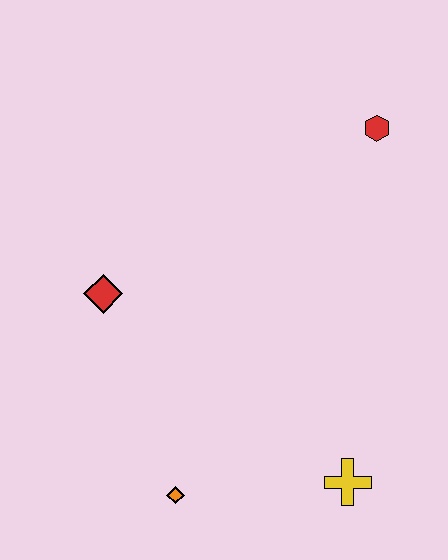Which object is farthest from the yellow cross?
The red hexagon is farthest from the yellow cross.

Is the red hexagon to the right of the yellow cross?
Yes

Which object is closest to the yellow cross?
The orange diamond is closest to the yellow cross.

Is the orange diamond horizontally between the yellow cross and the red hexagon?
No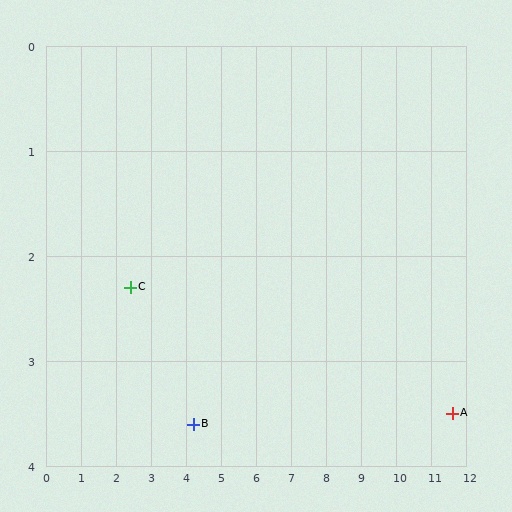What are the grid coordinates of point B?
Point B is at approximately (4.2, 3.6).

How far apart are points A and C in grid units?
Points A and C are about 9.3 grid units apart.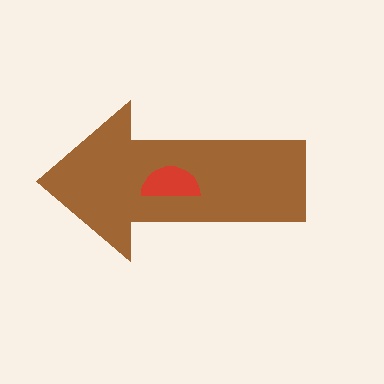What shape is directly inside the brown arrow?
The red semicircle.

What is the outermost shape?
The brown arrow.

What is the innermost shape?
The red semicircle.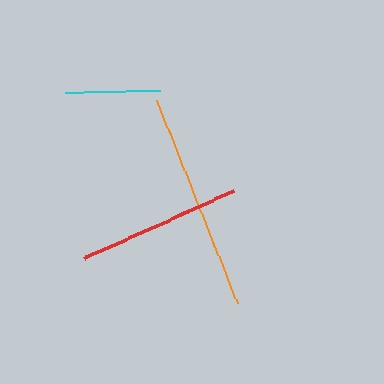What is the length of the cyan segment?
The cyan segment is approximately 95 pixels long.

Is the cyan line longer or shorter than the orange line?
The orange line is longer than the cyan line.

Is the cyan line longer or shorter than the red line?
The red line is longer than the cyan line.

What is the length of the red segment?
The red segment is approximately 163 pixels long.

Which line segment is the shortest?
The cyan line is the shortest at approximately 95 pixels.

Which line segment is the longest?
The orange line is the longest at approximately 219 pixels.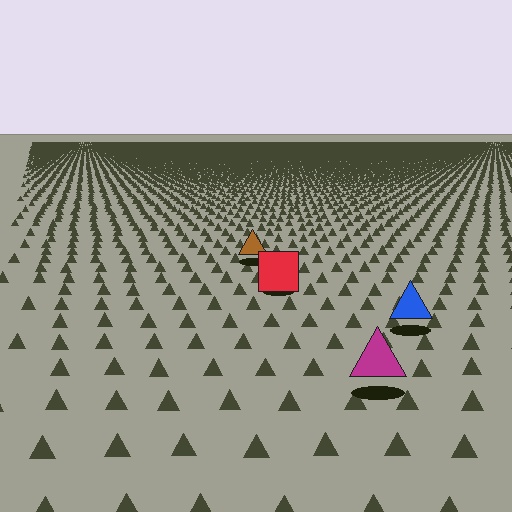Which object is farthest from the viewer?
The brown triangle is farthest from the viewer. It appears smaller and the ground texture around it is denser.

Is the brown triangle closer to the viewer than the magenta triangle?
No. The magenta triangle is closer — you can tell from the texture gradient: the ground texture is coarser near it.